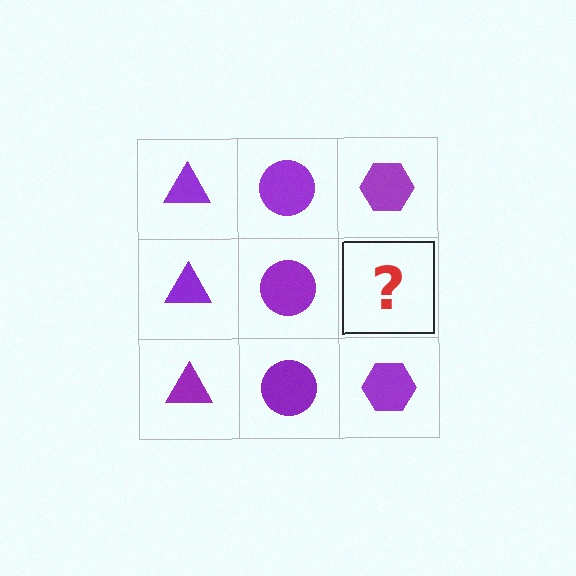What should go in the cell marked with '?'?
The missing cell should contain a purple hexagon.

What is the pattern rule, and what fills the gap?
The rule is that each column has a consistent shape. The gap should be filled with a purple hexagon.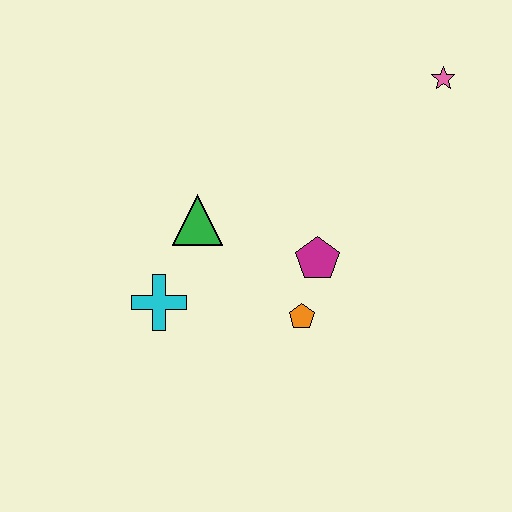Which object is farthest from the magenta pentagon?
The pink star is farthest from the magenta pentagon.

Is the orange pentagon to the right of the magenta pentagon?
No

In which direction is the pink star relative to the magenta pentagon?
The pink star is above the magenta pentagon.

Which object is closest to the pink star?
The magenta pentagon is closest to the pink star.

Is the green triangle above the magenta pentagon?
Yes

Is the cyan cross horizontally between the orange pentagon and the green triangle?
No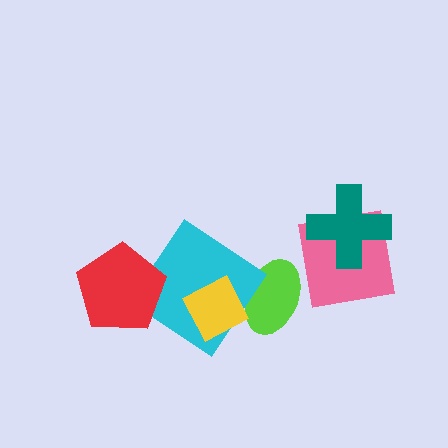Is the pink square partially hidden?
Yes, it is partially covered by another shape.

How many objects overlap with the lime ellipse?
2 objects overlap with the lime ellipse.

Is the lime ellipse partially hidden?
Yes, it is partially covered by another shape.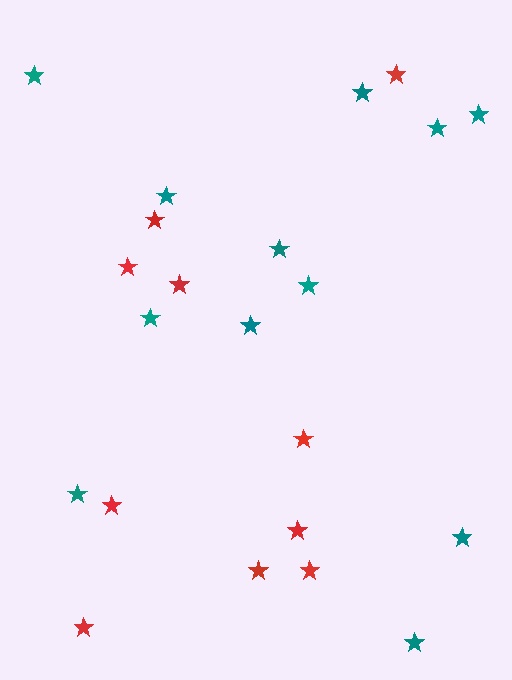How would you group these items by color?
There are 2 groups: one group of teal stars (12) and one group of red stars (10).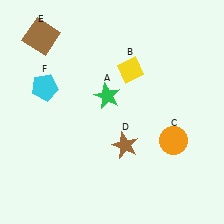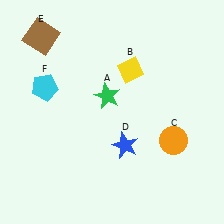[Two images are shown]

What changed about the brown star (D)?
In Image 1, D is brown. In Image 2, it changed to blue.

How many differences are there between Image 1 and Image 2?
There is 1 difference between the two images.